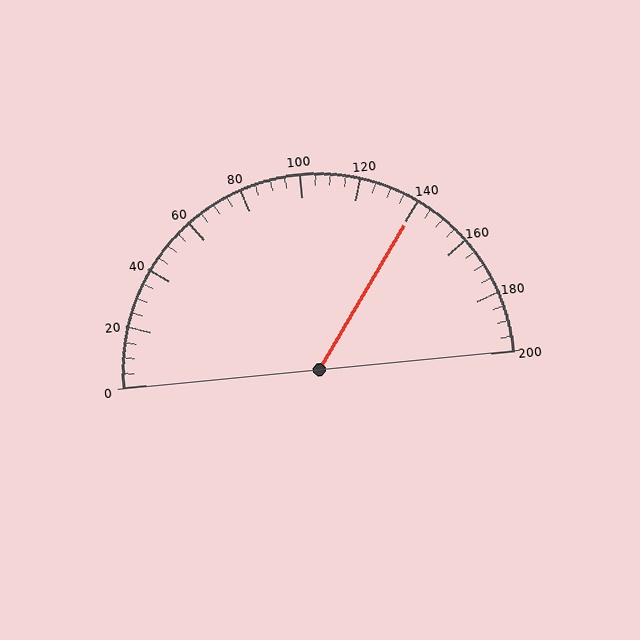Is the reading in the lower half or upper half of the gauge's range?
The reading is in the upper half of the range (0 to 200).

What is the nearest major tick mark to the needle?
The nearest major tick mark is 140.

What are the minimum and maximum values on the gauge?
The gauge ranges from 0 to 200.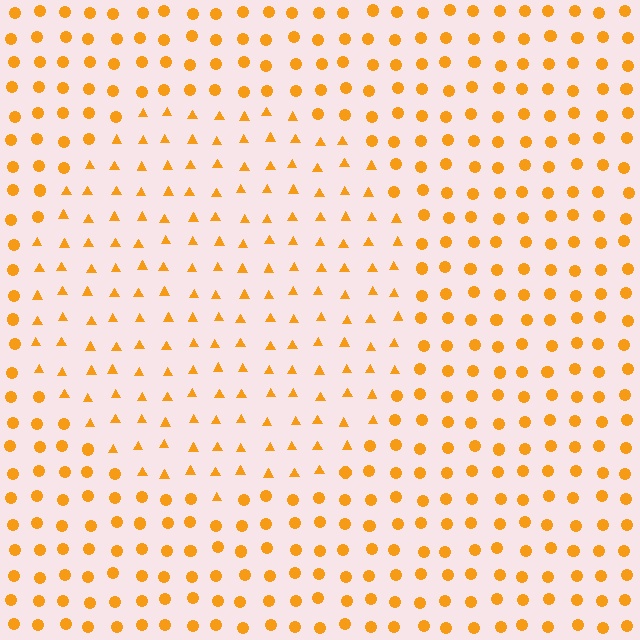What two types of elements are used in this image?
The image uses triangles inside the circle region and circles outside it.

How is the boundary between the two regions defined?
The boundary is defined by a change in element shape: triangles inside vs. circles outside. All elements share the same color and spacing.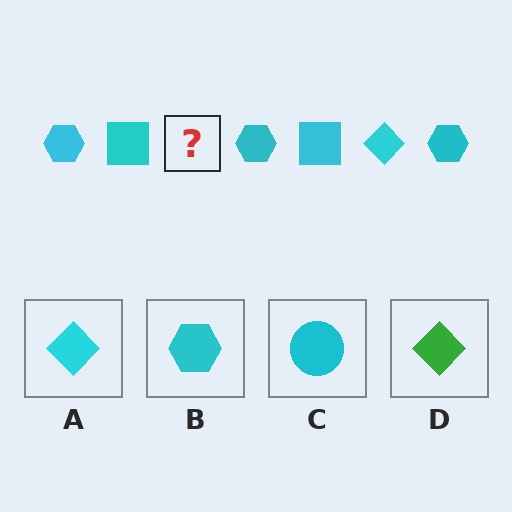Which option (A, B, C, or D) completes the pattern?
A.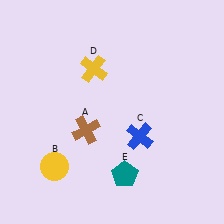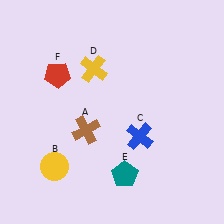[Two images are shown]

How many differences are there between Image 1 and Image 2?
There is 1 difference between the two images.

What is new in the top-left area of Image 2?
A red pentagon (F) was added in the top-left area of Image 2.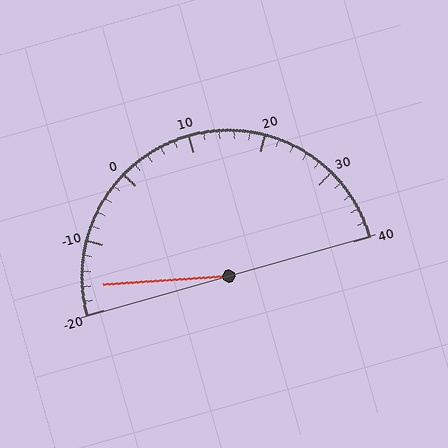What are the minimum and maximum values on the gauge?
The gauge ranges from -20 to 40.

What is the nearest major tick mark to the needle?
The nearest major tick mark is -20.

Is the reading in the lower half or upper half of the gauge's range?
The reading is in the lower half of the range (-20 to 40).